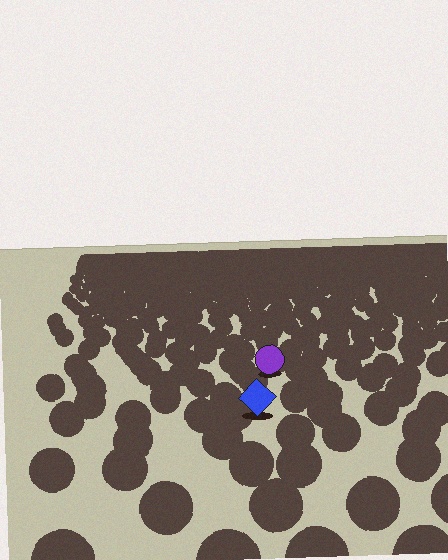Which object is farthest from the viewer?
The purple circle is farthest from the viewer. It appears smaller and the ground texture around it is denser.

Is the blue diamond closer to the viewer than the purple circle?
Yes. The blue diamond is closer — you can tell from the texture gradient: the ground texture is coarser near it.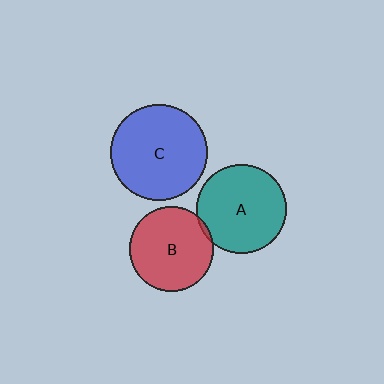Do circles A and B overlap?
Yes.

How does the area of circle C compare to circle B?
Approximately 1.3 times.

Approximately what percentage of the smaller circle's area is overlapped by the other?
Approximately 5%.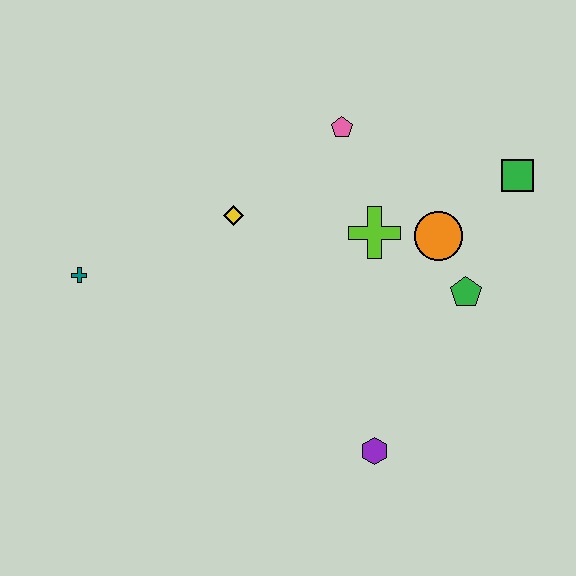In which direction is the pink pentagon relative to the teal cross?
The pink pentagon is to the right of the teal cross.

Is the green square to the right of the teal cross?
Yes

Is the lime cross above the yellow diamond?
No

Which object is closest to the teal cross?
The yellow diamond is closest to the teal cross.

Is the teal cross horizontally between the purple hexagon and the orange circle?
No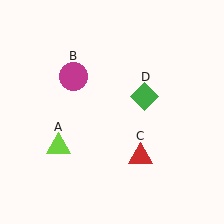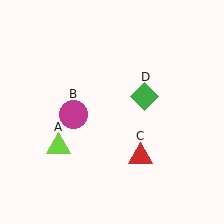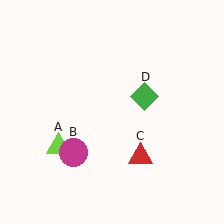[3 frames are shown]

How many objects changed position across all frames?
1 object changed position: magenta circle (object B).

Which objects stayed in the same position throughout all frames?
Lime triangle (object A) and red triangle (object C) and green diamond (object D) remained stationary.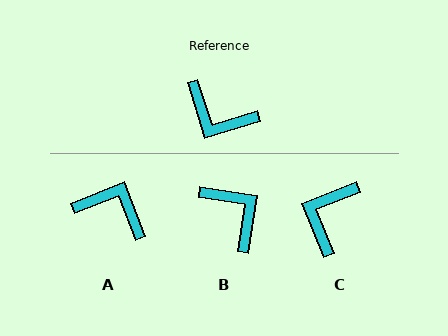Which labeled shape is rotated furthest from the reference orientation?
A, about 176 degrees away.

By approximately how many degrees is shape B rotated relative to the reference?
Approximately 153 degrees counter-clockwise.